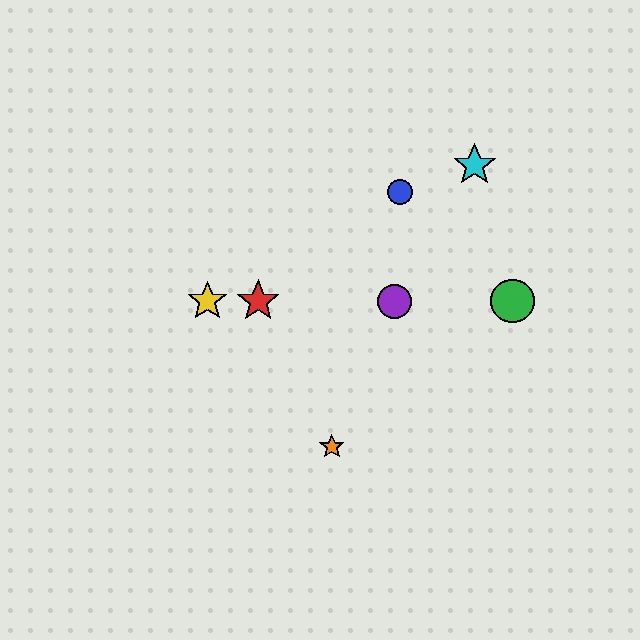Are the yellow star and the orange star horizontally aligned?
No, the yellow star is at y≈301 and the orange star is at y≈447.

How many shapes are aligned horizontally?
4 shapes (the red star, the green circle, the yellow star, the purple circle) are aligned horizontally.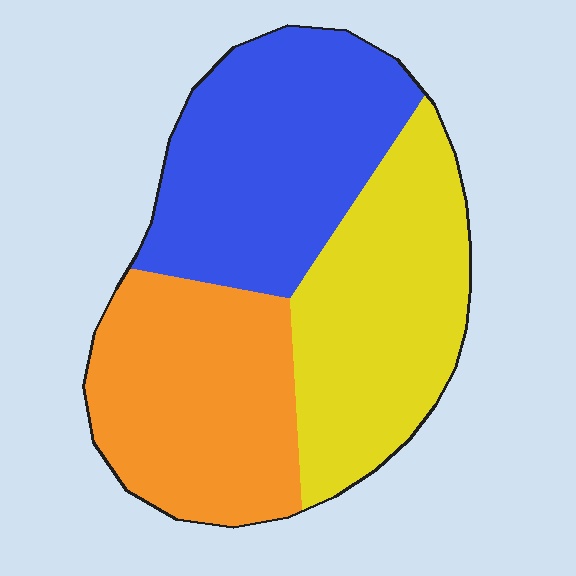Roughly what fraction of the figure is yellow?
Yellow covers 33% of the figure.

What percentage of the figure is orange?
Orange takes up about one third (1/3) of the figure.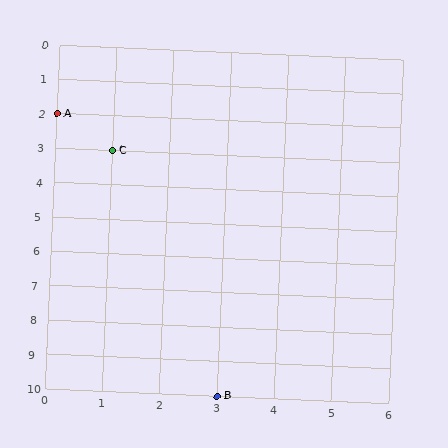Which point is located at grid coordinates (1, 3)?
Point C is at (1, 3).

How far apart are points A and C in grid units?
Points A and C are 1 column and 1 row apart (about 1.4 grid units diagonally).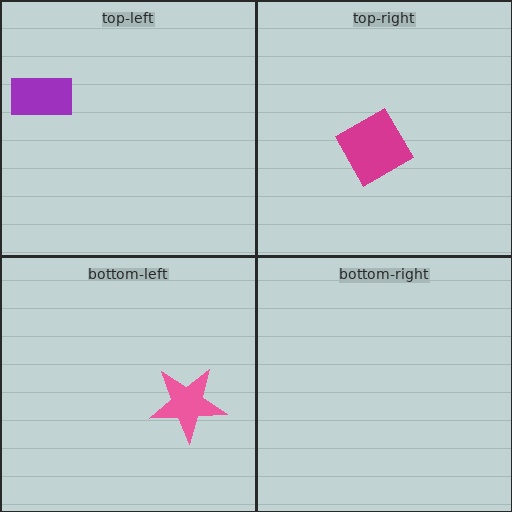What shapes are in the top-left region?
The purple rectangle.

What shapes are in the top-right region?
The magenta diamond.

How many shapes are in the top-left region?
1.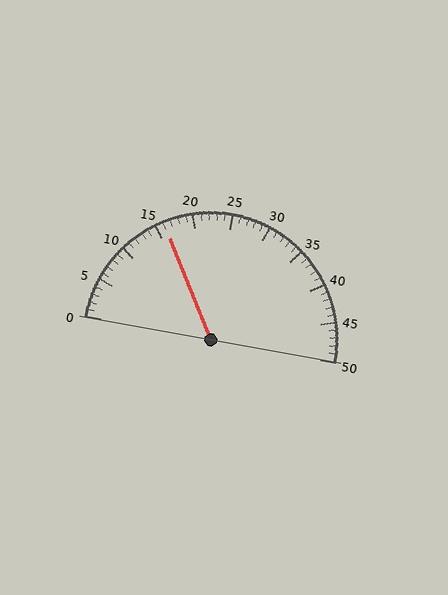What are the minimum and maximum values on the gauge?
The gauge ranges from 0 to 50.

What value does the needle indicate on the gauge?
The needle indicates approximately 16.